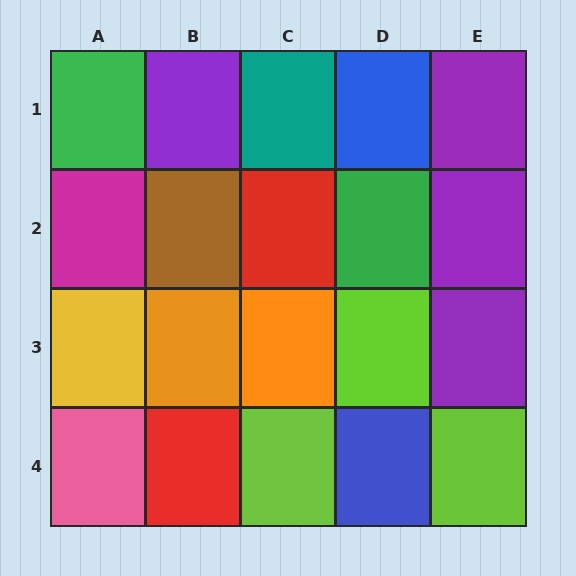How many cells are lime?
3 cells are lime.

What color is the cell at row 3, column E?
Purple.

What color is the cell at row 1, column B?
Purple.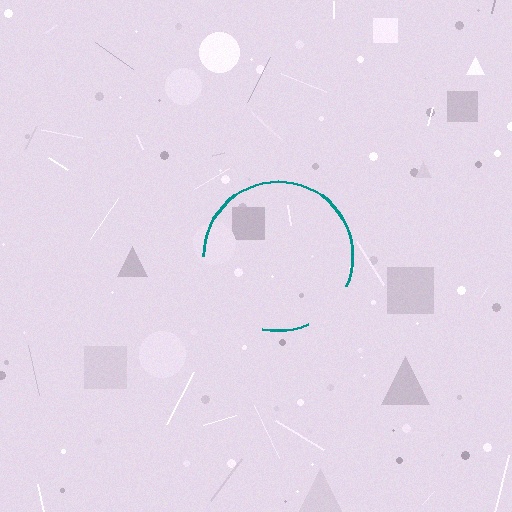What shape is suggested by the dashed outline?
The dashed outline suggests a circle.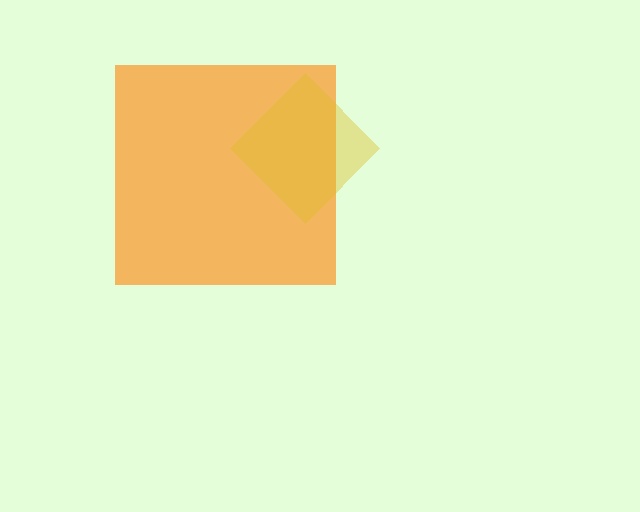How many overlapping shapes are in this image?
There are 2 overlapping shapes in the image.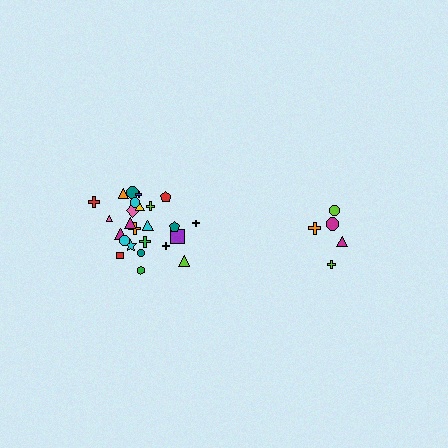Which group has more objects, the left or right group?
The left group.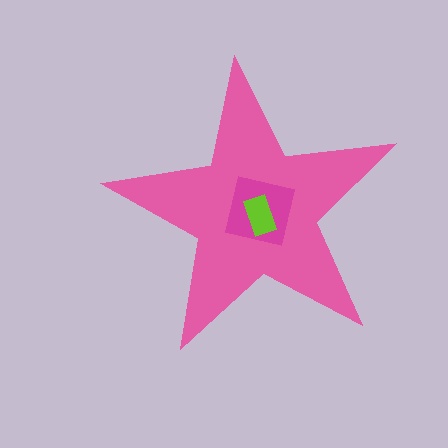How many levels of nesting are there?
3.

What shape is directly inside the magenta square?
The lime rectangle.